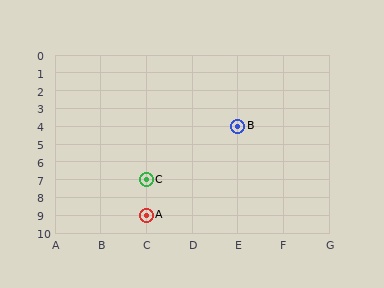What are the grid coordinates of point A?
Point A is at grid coordinates (C, 9).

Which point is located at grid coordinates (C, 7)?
Point C is at (C, 7).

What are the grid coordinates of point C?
Point C is at grid coordinates (C, 7).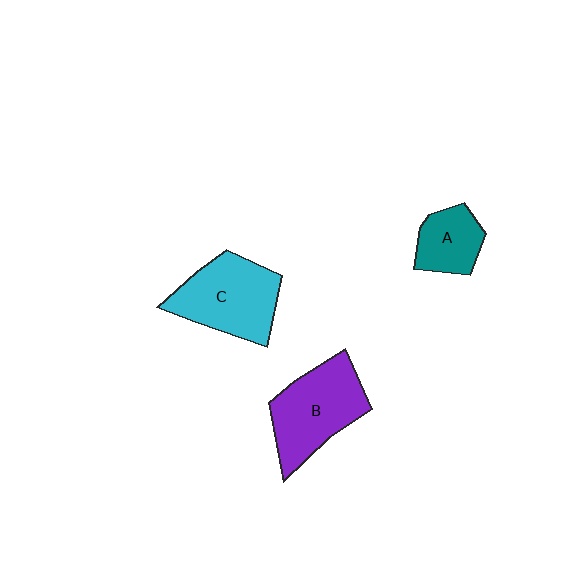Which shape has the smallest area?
Shape A (teal).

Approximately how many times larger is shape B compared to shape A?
Approximately 1.8 times.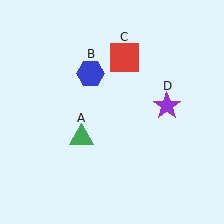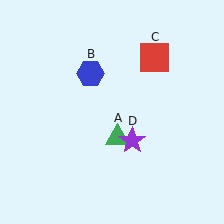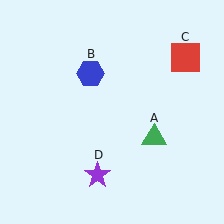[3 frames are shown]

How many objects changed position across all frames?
3 objects changed position: green triangle (object A), red square (object C), purple star (object D).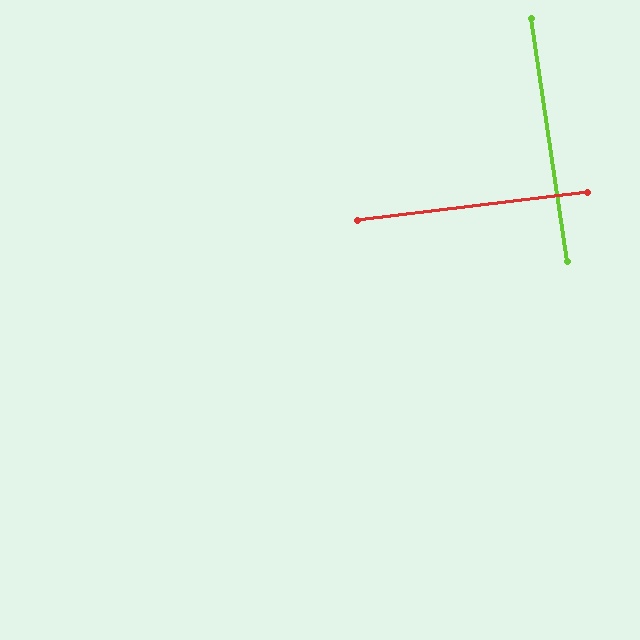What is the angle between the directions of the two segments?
Approximately 88 degrees.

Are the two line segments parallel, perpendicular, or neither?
Perpendicular — they meet at approximately 88°.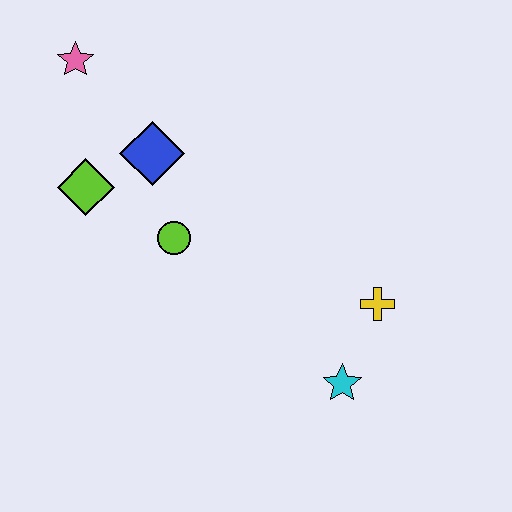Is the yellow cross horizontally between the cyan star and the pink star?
No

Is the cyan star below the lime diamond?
Yes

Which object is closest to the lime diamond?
The blue diamond is closest to the lime diamond.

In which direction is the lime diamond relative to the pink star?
The lime diamond is below the pink star.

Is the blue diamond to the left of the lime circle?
Yes